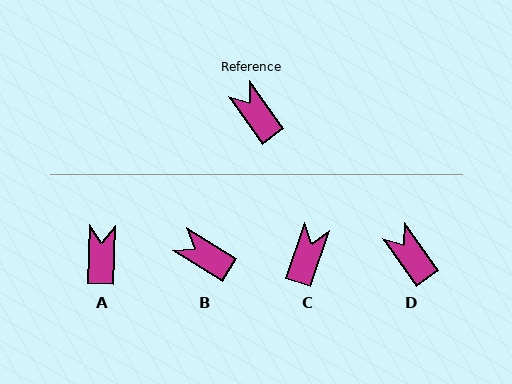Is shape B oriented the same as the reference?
No, it is off by about 23 degrees.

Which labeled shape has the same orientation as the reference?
D.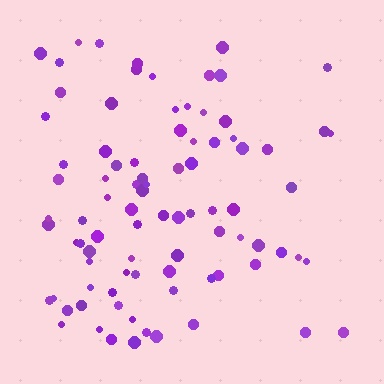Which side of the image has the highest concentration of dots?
The left.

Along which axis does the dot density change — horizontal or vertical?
Horizontal.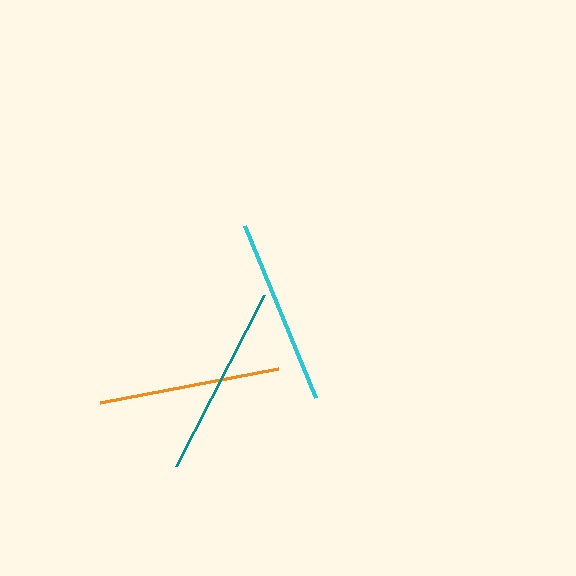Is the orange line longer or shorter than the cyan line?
The cyan line is longer than the orange line.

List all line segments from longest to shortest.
From longest to shortest: teal, cyan, orange.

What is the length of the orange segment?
The orange segment is approximately 181 pixels long.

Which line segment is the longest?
The teal line is the longest at approximately 193 pixels.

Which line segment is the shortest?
The orange line is the shortest at approximately 181 pixels.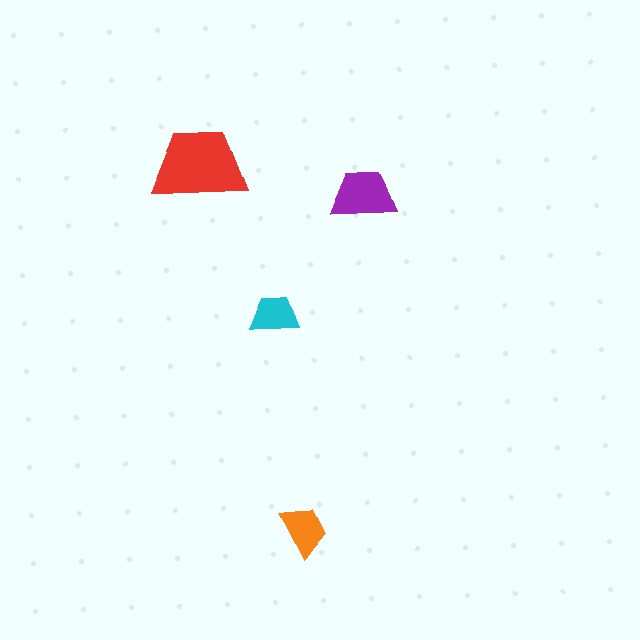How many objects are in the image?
There are 4 objects in the image.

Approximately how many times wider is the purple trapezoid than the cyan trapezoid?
About 1.5 times wider.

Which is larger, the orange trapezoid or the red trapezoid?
The red one.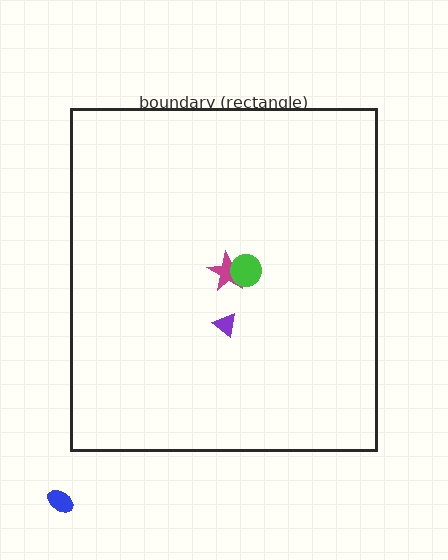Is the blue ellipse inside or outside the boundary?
Outside.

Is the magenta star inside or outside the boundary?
Inside.